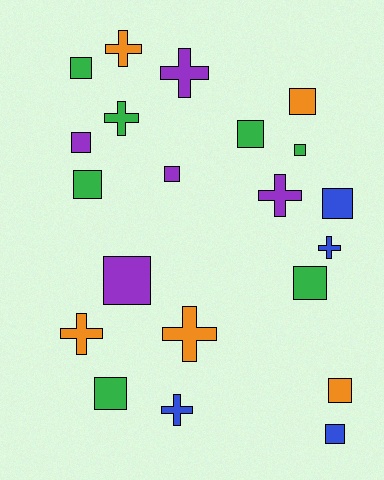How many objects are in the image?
There are 21 objects.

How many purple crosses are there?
There are 2 purple crosses.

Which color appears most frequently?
Green, with 7 objects.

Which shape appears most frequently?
Square, with 13 objects.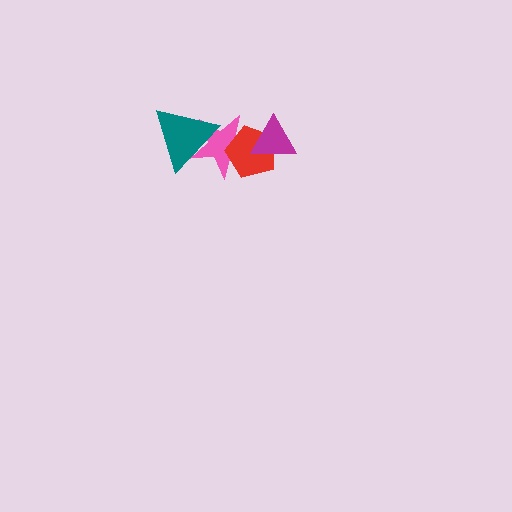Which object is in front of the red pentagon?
The magenta triangle is in front of the red pentagon.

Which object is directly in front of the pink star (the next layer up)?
The red pentagon is directly in front of the pink star.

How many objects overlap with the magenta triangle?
2 objects overlap with the magenta triangle.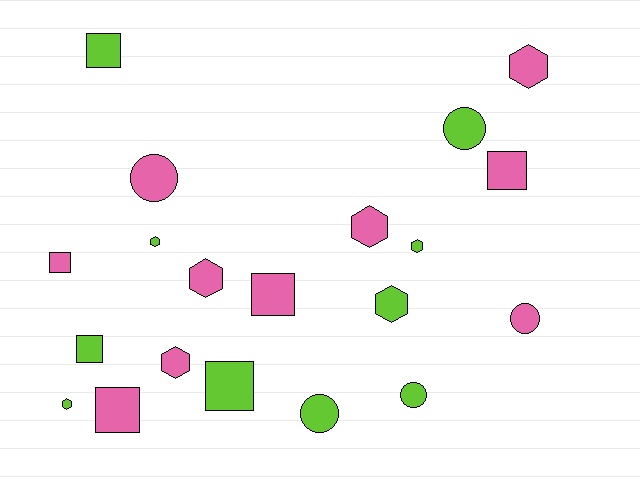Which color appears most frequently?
Lime, with 10 objects.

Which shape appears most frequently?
Hexagon, with 8 objects.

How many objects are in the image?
There are 20 objects.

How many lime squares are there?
There are 3 lime squares.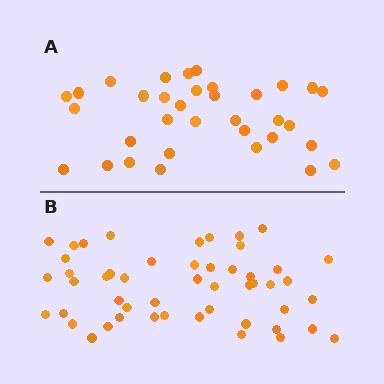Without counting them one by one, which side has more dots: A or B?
Region B (the bottom region) has more dots.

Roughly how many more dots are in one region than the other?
Region B has approximately 15 more dots than region A.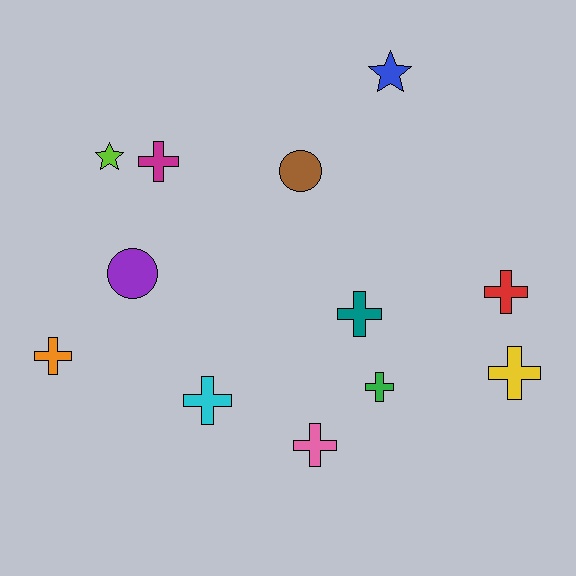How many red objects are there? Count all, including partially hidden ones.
There is 1 red object.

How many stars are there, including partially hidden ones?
There are 2 stars.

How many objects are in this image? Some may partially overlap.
There are 12 objects.